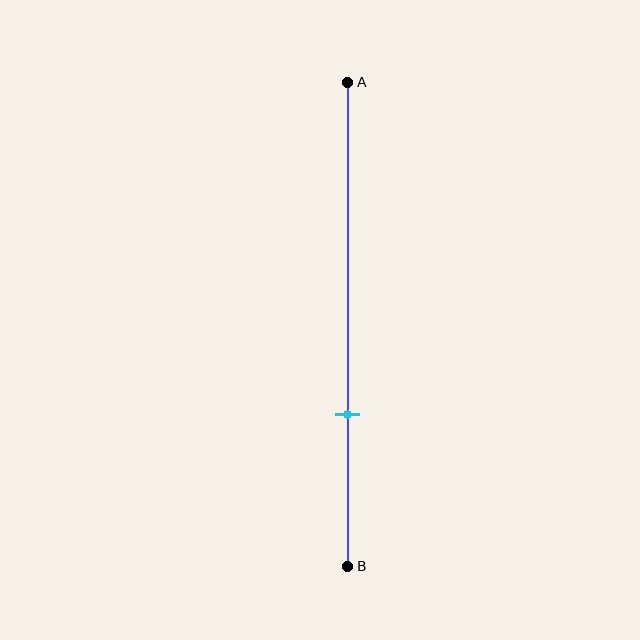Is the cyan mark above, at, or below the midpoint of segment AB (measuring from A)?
The cyan mark is below the midpoint of segment AB.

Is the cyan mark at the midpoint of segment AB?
No, the mark is at about 70% from A, not at the 50% midpoint.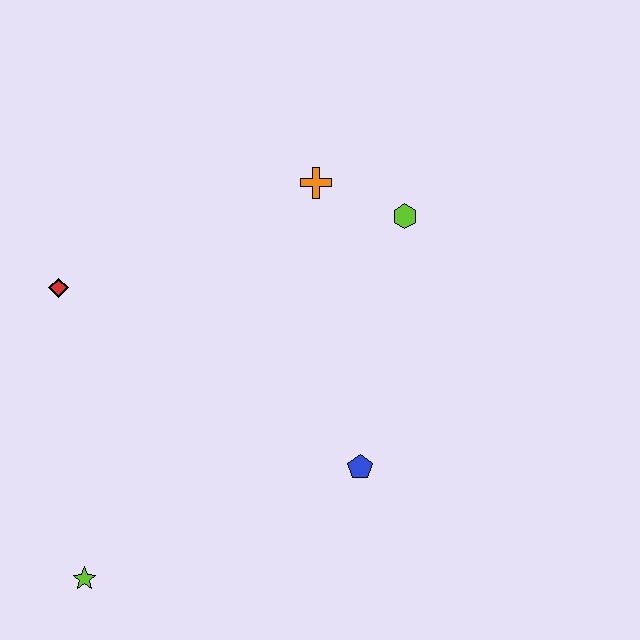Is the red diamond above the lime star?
Yes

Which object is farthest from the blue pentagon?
The red diamond is farthest from the blue pentagon.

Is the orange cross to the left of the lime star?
No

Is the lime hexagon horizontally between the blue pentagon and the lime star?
No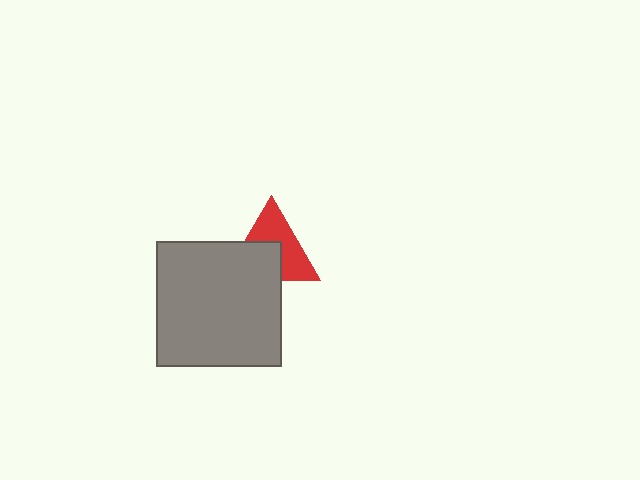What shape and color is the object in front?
The object in front is a gray square.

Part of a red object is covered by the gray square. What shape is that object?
It is a triangle.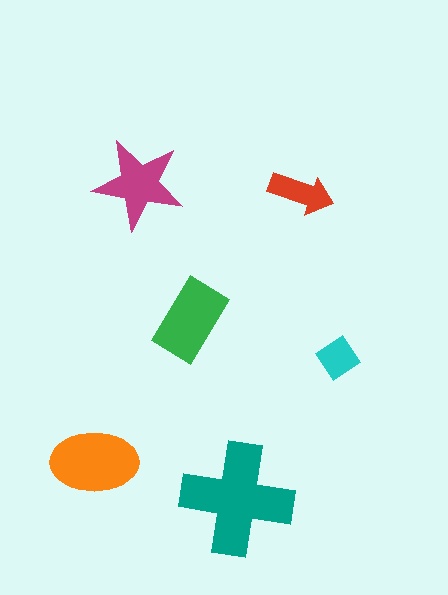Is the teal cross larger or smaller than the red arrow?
Larger.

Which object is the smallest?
The cyan diamond.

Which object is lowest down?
The teal cross is bottommost.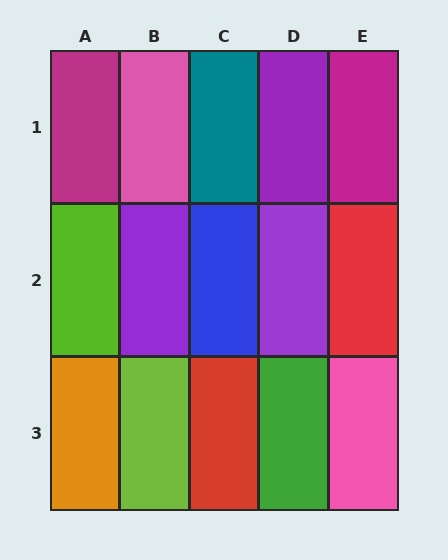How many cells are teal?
1 cell is teal.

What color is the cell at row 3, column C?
Red.